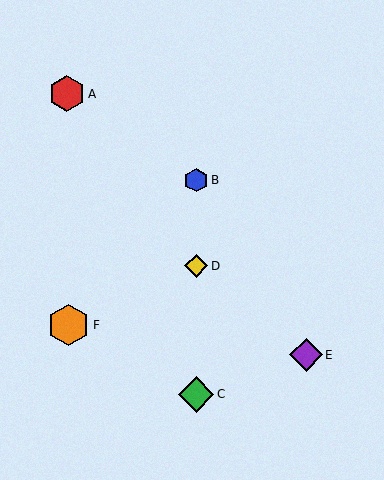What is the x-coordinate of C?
Object C is at x≈196.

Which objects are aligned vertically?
Objects B, C, D are aligned vertically.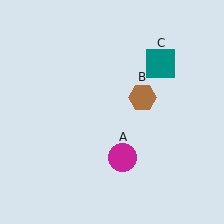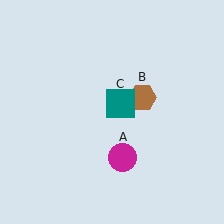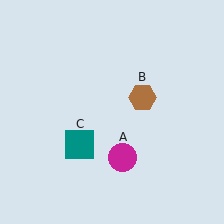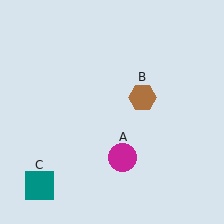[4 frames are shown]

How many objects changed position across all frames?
1 object changed position: teal square (object C).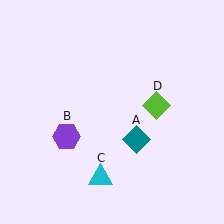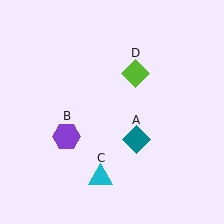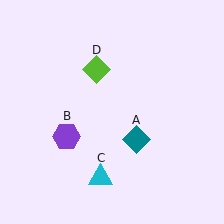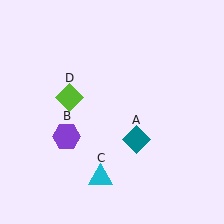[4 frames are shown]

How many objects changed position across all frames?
1 object changed position: lime diamond (object D).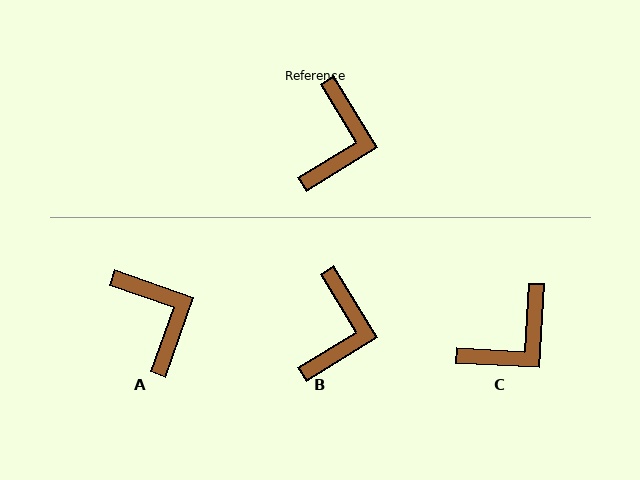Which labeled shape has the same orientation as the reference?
B.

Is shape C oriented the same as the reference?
No, it is off by about 35 degrees.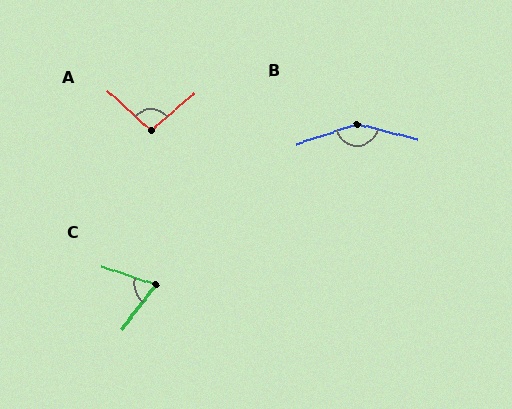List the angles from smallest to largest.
C (72°), A (97°), B (147°).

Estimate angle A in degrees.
Approximately 97 degrees.